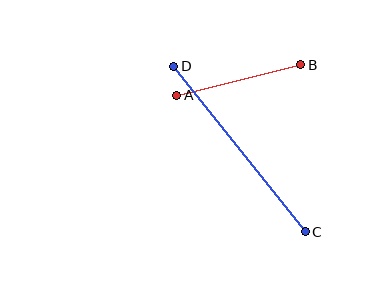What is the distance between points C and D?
The distance is approximately 212 pixels.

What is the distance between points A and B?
The distance is approximately 128 pixels.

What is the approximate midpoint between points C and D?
The midpoint is at approximately (239, 149) pixels.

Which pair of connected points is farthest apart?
Points C and D are farthest apart.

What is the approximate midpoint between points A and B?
The midpoint is at approximately (239, 80) pixels.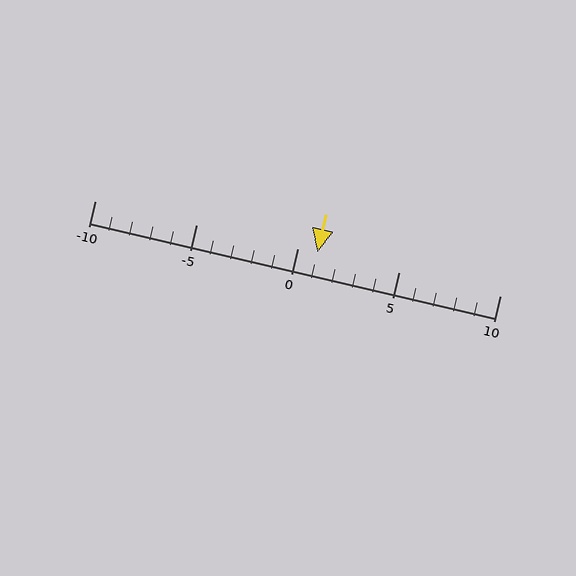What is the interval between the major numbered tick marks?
The major tick marks are spaced 5 units apart.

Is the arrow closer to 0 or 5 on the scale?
The arrow is closer to 0.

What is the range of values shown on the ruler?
The ruler shows values from -10 to 10.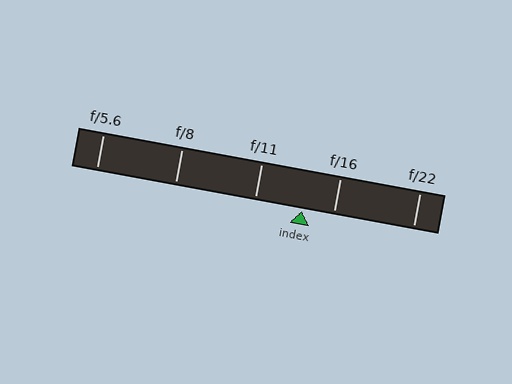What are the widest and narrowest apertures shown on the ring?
The widest aperture shown is f/5.6 and the narrowest is f/22.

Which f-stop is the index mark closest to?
The index mark is closest to f/16.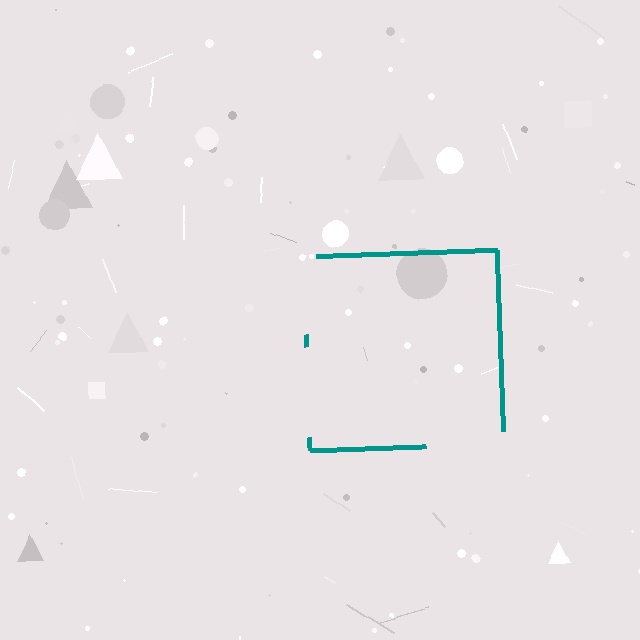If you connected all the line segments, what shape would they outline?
They would outline a square.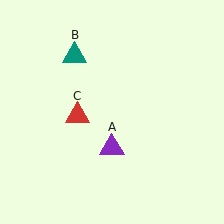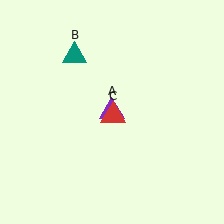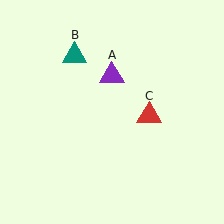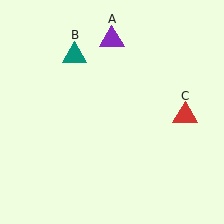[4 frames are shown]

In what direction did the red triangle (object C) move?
The red triangle (object C) moved right.